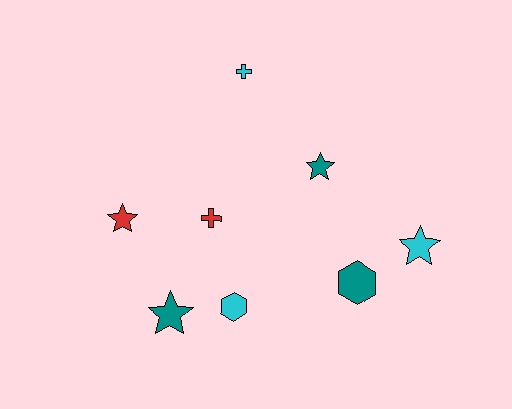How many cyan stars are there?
There is 1 cyan star.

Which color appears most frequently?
Teal, with 3 objects.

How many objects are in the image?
There are 8 objects.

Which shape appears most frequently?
Star, with 4 objects.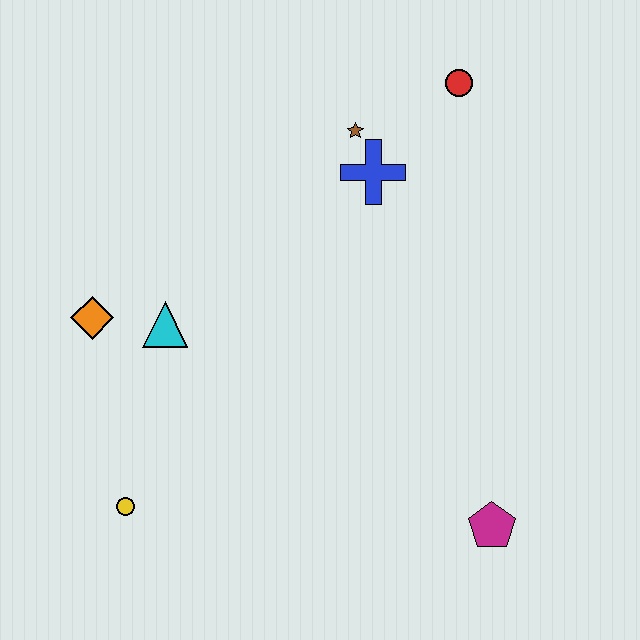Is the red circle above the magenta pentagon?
Yes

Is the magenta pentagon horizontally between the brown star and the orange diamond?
No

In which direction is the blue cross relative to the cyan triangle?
The blue cross is to the right of the cyan triangle.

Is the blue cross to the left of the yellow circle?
No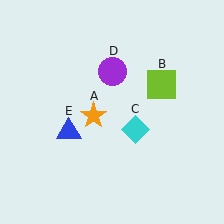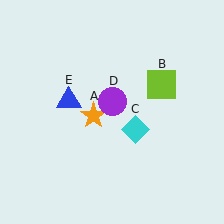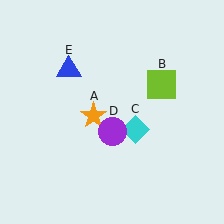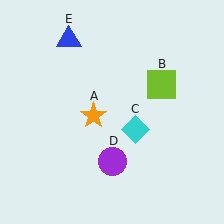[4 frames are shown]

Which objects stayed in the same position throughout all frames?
Orange star (object A) and lime square (object B) and cyan diamond (object C) remained stationary.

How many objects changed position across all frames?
2 objects changed position: purple circle (object D), blue triangle (object E).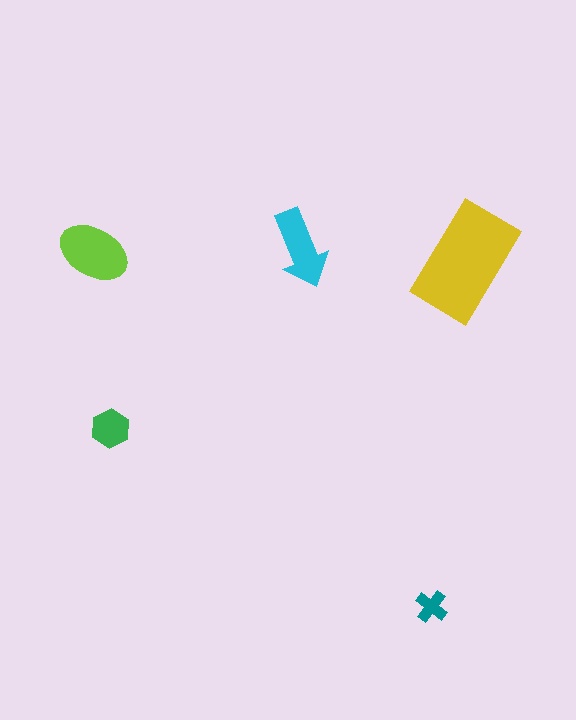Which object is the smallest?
The teal cross.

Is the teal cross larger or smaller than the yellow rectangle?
Smaller.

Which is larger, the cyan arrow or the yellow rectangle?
The yellow rectangle.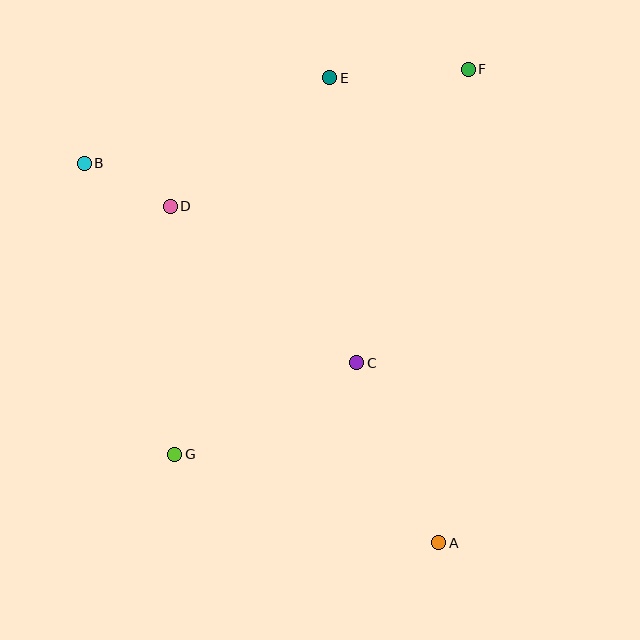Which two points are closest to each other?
Points B and D are closest to each other.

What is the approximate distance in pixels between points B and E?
The distance between B and E is approximately 260 pixels.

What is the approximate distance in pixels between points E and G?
The distance between E and G is approximately 407 pixels.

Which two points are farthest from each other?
Points A and B are farthest from each other.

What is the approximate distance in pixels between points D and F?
The distance between D and F is approximately 328 pixels.